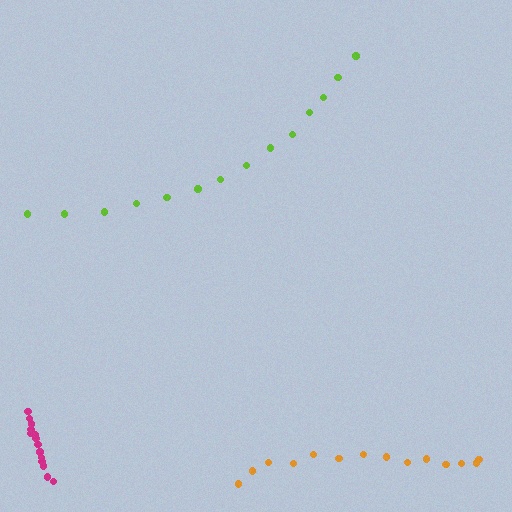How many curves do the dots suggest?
There are 3 distinct paths.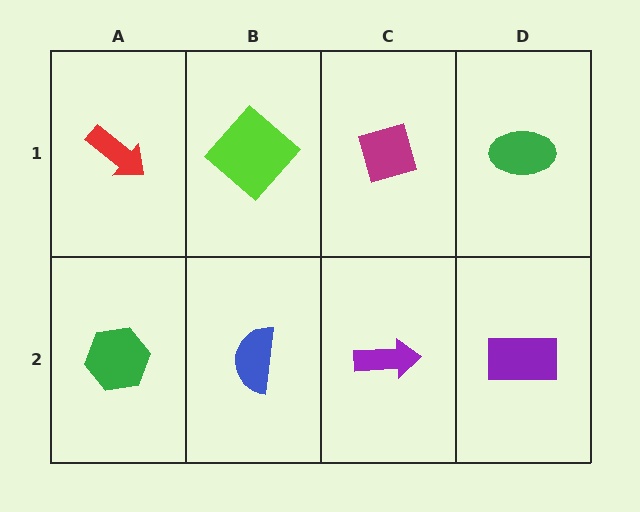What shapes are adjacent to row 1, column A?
A green hexagon (row 2, column A), a lime diamond (row 1, column B).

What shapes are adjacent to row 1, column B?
A blue semicircle (row 2, column B), a red arrow (row 1, column A), a magenta diamond (row 1, column C).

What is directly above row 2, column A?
A red arrow.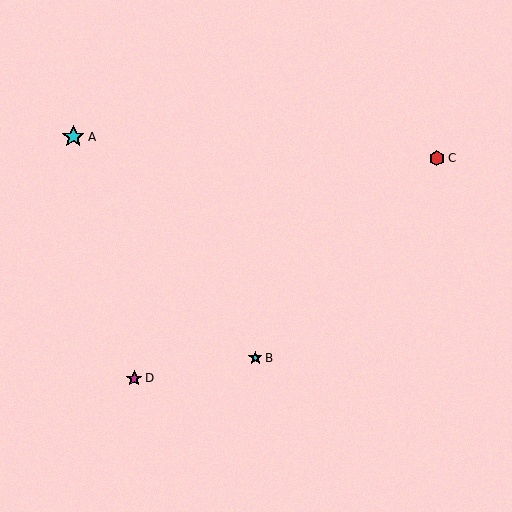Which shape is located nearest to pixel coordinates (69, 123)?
The cyan star (labeled A) at (73, 137) is nearest to that location.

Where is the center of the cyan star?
The center of the cyan star is at (73, 137).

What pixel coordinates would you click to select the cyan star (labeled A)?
Click at (73, 137) to select the cyan star A.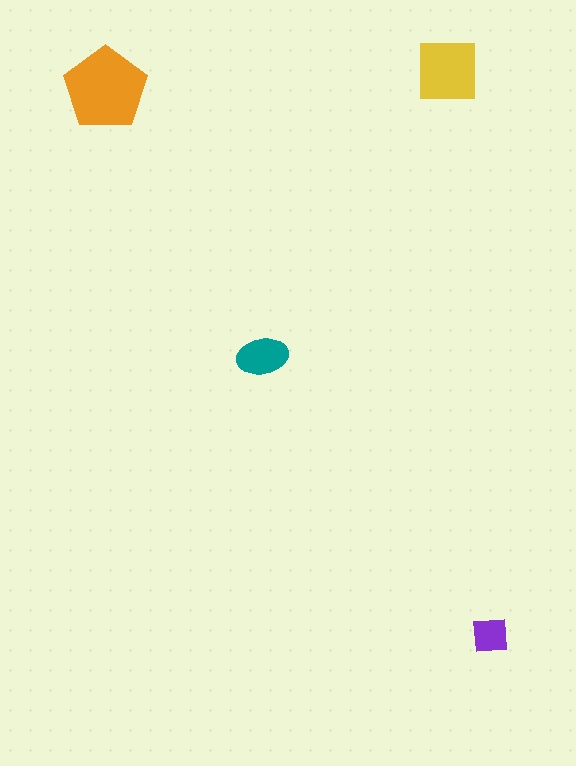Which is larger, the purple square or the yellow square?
The yellow square.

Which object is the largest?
The orange pentagon.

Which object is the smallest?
The purple square.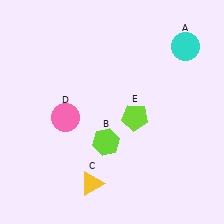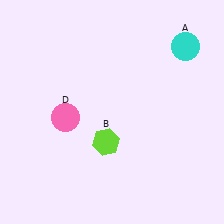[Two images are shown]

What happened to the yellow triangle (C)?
The yellow triangle (C) was removed in Image 2. It was in the bottom-left area of Image 1.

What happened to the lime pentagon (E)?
The lime pentagon (E) was removed in Image 2. It was in the bottom-right area of Image 1.